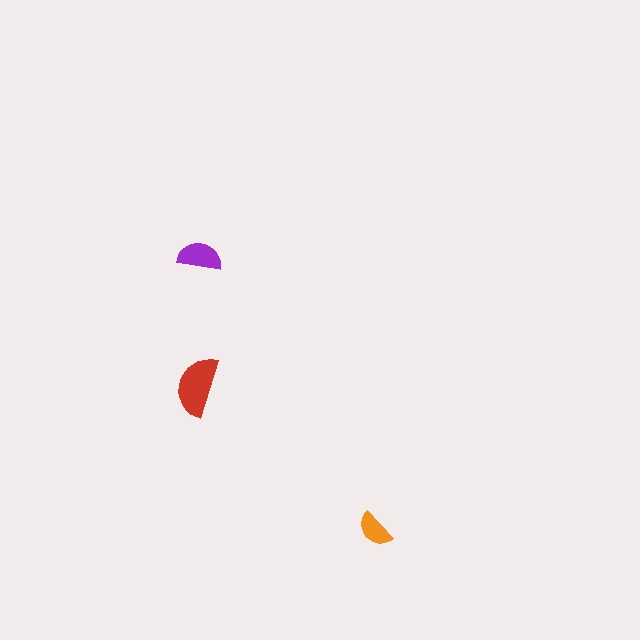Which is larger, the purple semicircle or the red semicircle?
The red one.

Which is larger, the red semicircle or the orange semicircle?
The red one.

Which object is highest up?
The purple semicircle is topmost.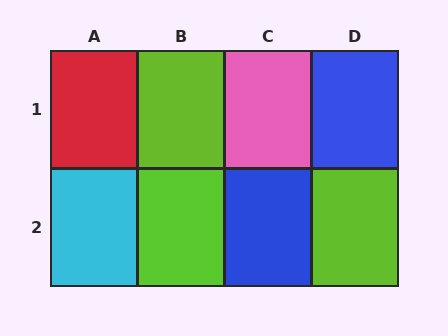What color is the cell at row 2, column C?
Blue.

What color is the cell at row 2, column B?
Lime.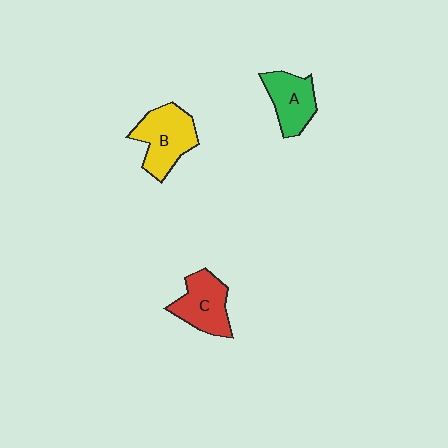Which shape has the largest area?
Shape B (yellow).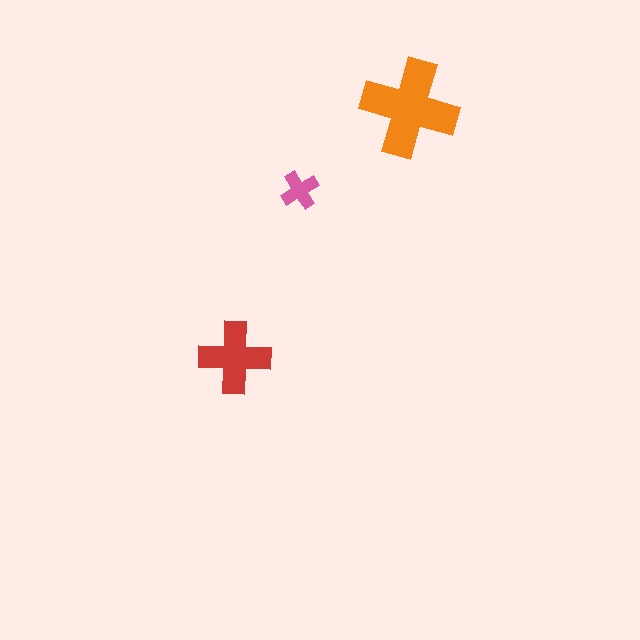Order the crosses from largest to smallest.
the orange one, the red one, the pink one.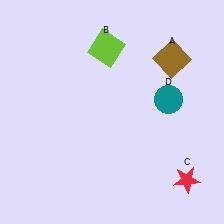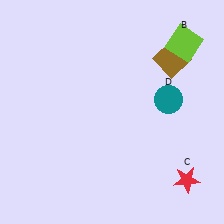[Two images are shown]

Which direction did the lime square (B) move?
The lime square (B) moved right.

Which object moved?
The lime square (B) moved right.